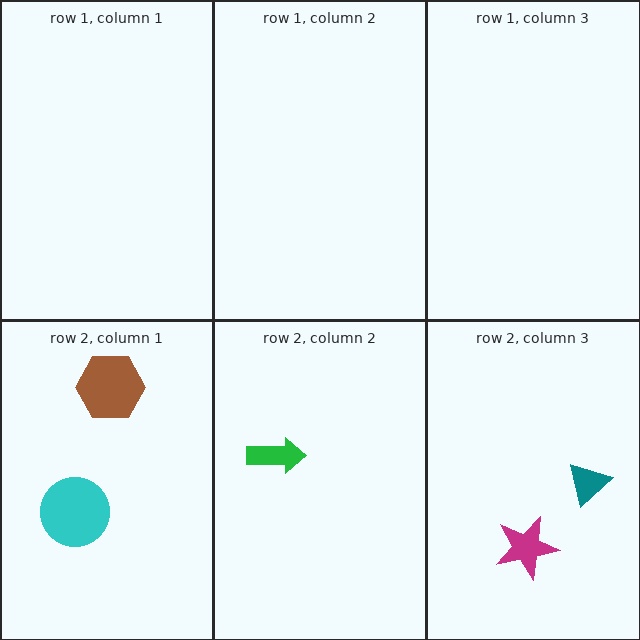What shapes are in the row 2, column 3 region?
The teal triangle, the magenta star.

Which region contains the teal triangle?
The row 2, column 3 region.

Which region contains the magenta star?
The row 2, column 3 region.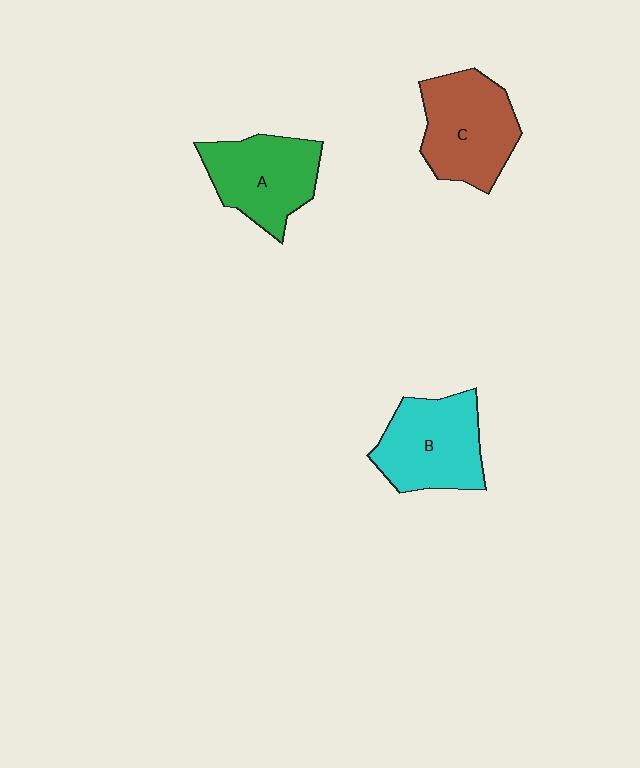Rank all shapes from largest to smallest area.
From largest to smallest: C (brown), B (cyan), A (green).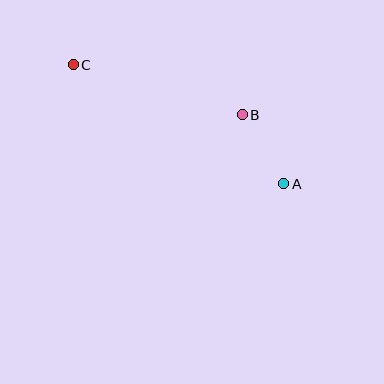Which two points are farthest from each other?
Points A and C are farthest from each other.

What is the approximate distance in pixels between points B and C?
The distance between B and C is approximately 176 pixels.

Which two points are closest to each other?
Points A and B are closest to each other.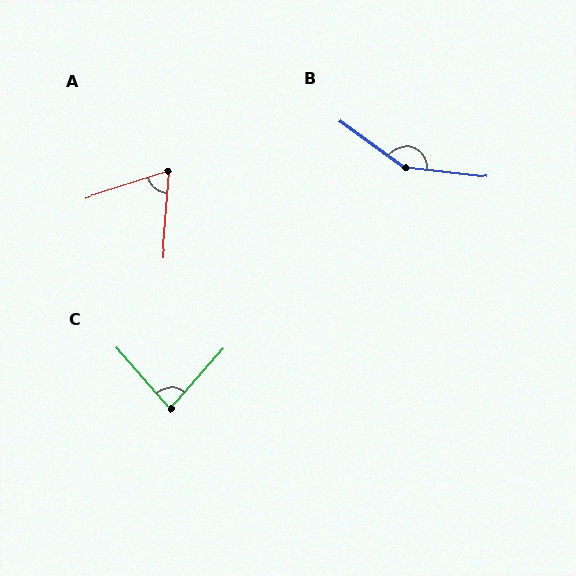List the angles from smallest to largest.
A (68°), C (83°), B (150°).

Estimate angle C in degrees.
Approximately 83 degrees.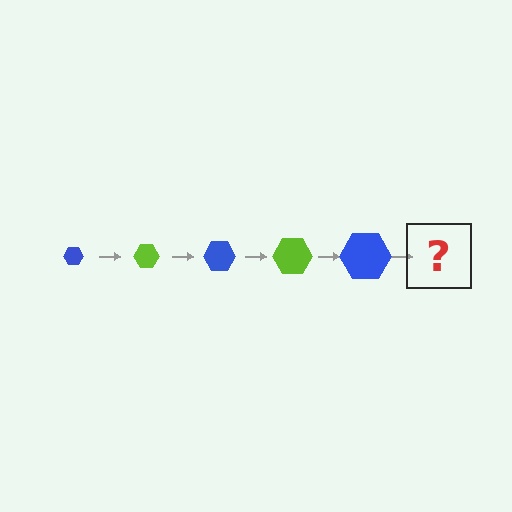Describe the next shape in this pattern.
It should be a lime hexagon, larger than the previous one.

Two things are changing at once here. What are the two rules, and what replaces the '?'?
The two rules are that the hexagon grows larger each step and the color cycles through blue and lime. The '?' should be a lime hexagon, larger than the previous one.